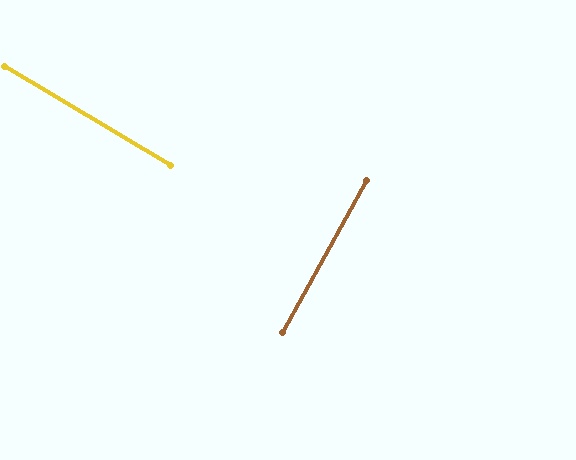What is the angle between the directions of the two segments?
Approximately 88 degrees.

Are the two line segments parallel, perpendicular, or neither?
Perpendicular — they meet at approximately 88°.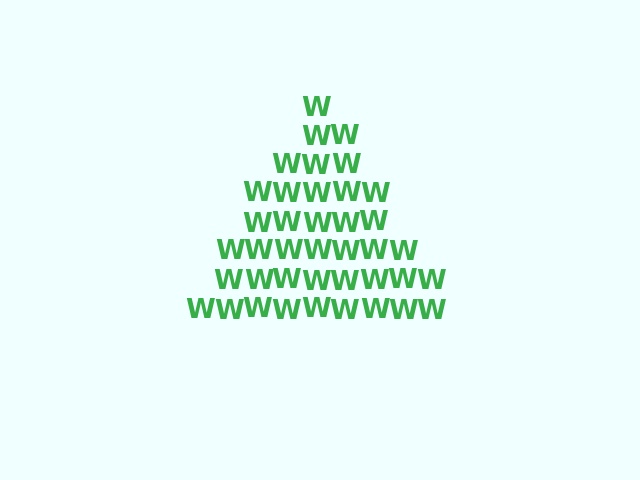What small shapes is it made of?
It is made of small letter W's.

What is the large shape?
The large shape is a triangle.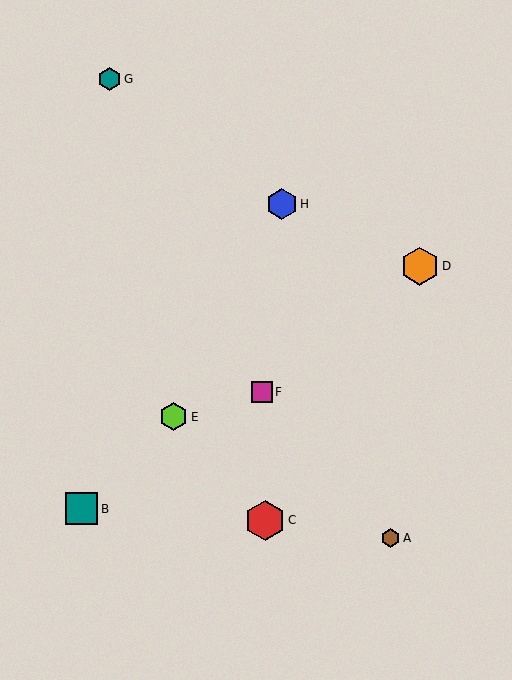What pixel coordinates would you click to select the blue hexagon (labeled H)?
Click at (282, 204) to select the blue hexagon H.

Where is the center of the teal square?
The center of the teal square is at (82, 509).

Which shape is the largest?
The red hexagon (labeled C) is the largest.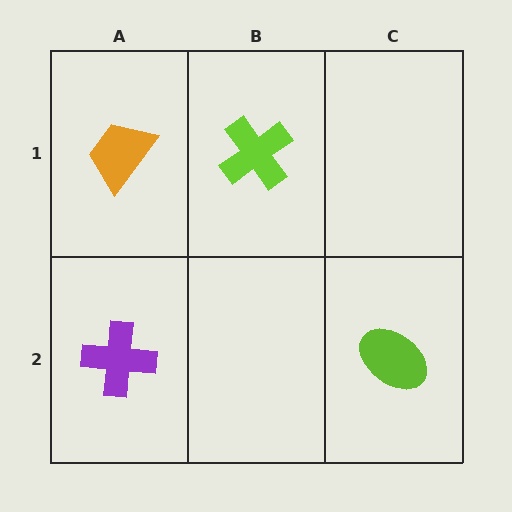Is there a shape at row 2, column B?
No, that cell is empty.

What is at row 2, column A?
A purple cross.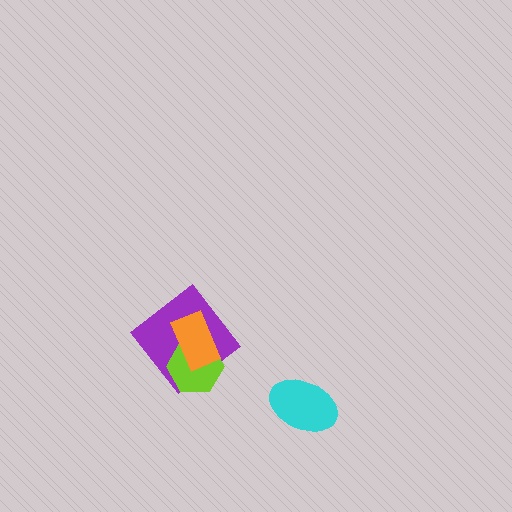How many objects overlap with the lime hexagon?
2 objects overlap with the lime hexagon.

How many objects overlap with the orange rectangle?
2 objects overlap with the orange rectangle.